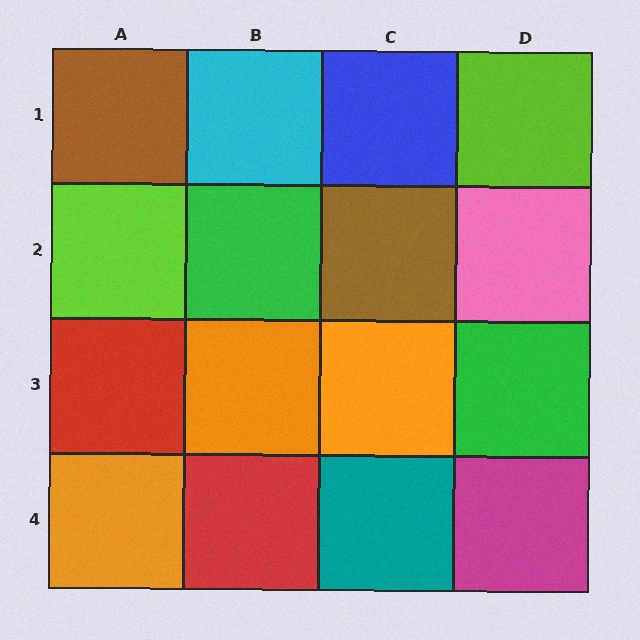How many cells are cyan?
1 cell is cyan.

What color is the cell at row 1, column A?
Brown.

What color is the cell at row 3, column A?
Red.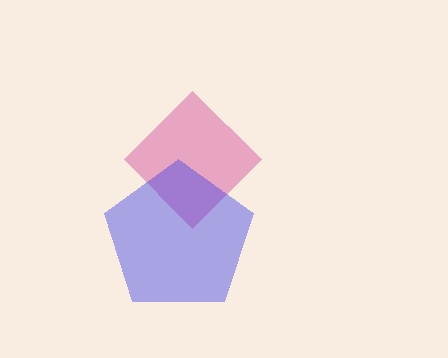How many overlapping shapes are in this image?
There are 2 overlapping shapes in the image.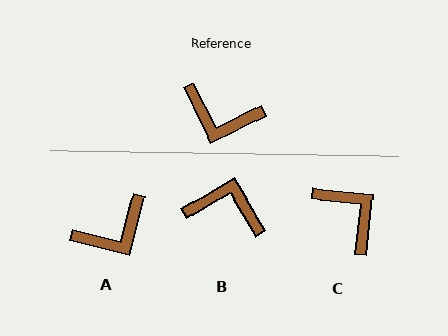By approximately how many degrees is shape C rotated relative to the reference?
Approximately 147 degrees counter-clockwise.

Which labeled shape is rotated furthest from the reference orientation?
B, about 175 degrees away.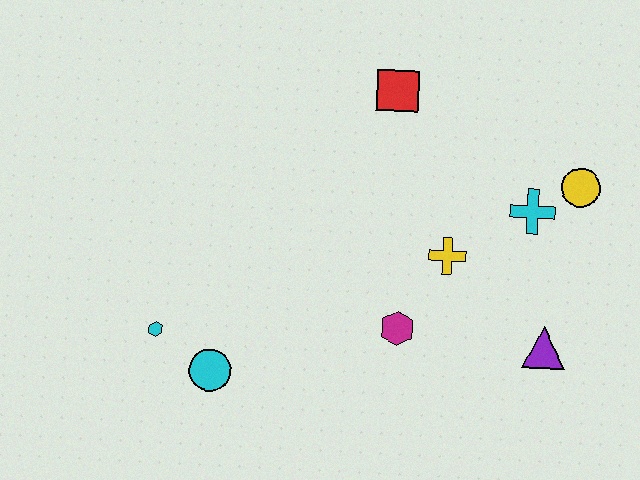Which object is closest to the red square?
The yellow cross is closest to the red square.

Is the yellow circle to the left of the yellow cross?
No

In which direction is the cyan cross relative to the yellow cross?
The cyan cross is to the right of the yellow cross.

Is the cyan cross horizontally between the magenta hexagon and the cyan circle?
No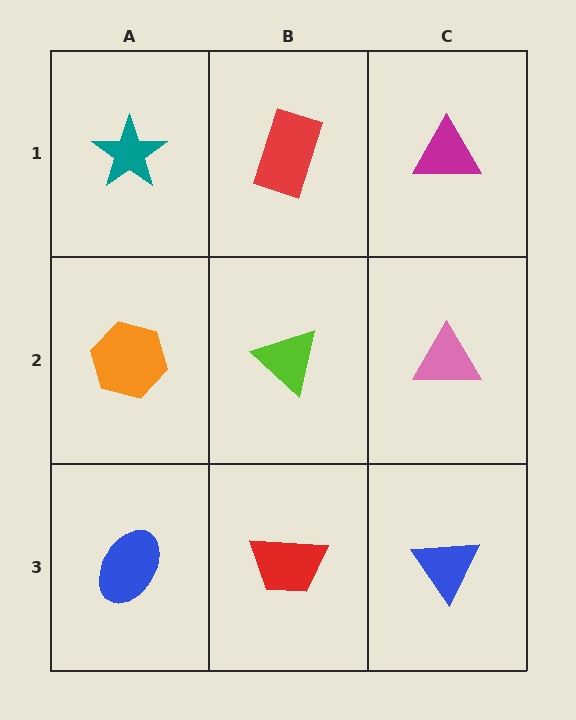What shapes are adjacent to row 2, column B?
A red rectangle (row 1, column B), a red trapezoid (row 3, column B), an orange hexagon (row 2, column A), a pink triangle (row 2, column C).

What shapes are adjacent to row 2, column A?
A teal star (row 1, column A), a blue ellipse (row 3, column A), a lime triangle (row 2, column B).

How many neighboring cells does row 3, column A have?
2.